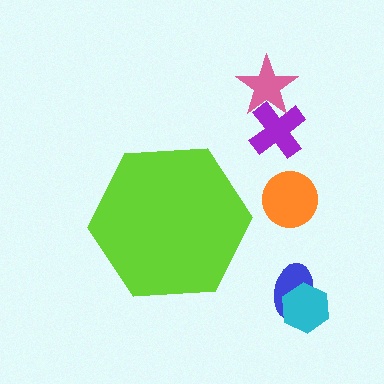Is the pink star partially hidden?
No, the pink star is fully visible.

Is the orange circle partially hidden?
No, the orange circle is fully visible.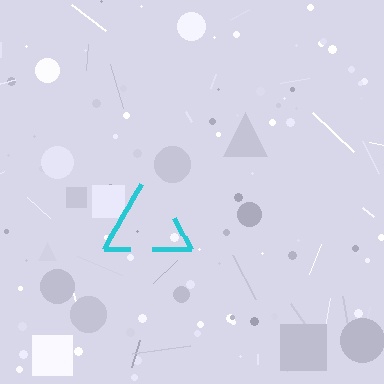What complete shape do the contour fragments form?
The contour fragments form a triangle.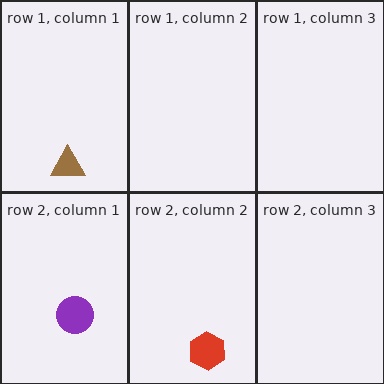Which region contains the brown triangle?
The row 1, column 1 region.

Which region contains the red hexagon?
The row 2, column 2 region.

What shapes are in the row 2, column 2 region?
The red hexagon.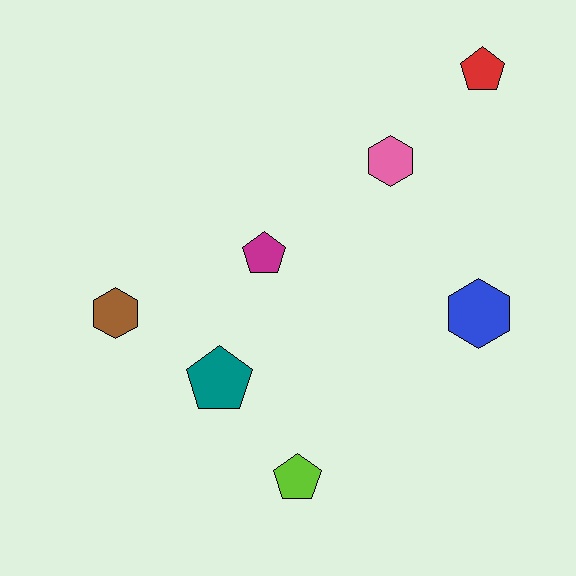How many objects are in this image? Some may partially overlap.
There are 7 objects.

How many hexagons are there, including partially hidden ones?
There are 3 hexagons.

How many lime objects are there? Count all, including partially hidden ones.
There is 1 lime object.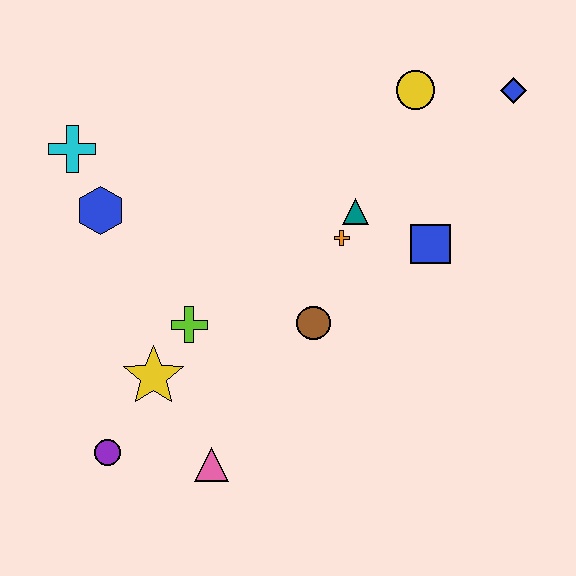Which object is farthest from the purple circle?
The blue diamond is farthest from the purple circle.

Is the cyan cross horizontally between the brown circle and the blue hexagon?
No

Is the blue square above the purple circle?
Yes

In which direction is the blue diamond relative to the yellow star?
The blue diamond is to the right of the yellow star.